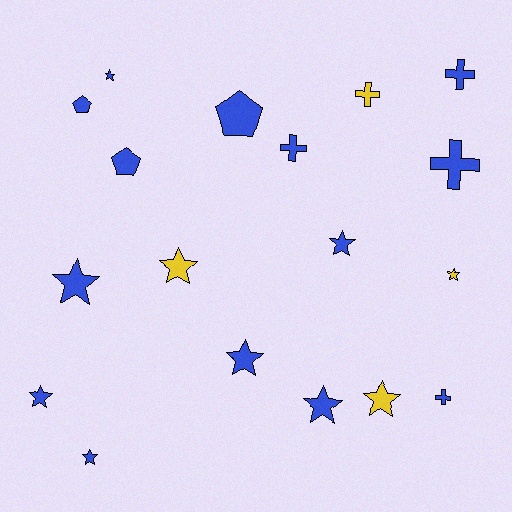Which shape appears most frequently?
Star, with 10 objects.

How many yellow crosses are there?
There is 1 yellow cross.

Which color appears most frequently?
Blue, with 14 objects.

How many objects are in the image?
There are 18 objects.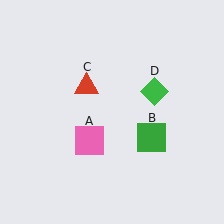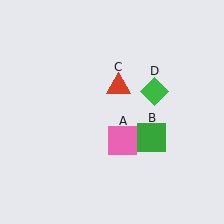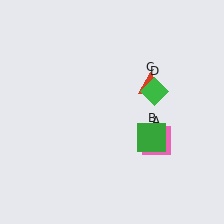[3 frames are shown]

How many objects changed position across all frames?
2 objects changed position: pink square (object A), red triangle (object C).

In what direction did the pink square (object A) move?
The pink square (object A) moved right.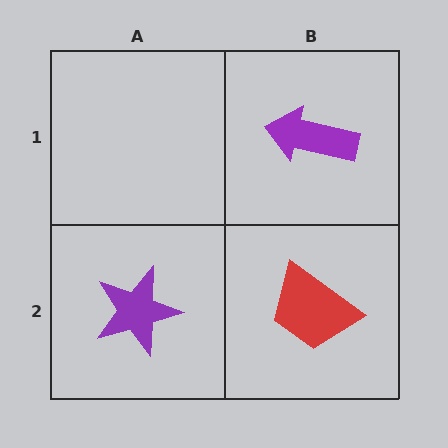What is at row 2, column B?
A red trapezoid.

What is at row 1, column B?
A purple arrow.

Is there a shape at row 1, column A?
No, that cell is empty.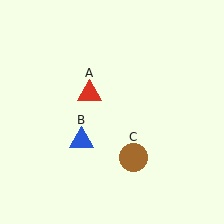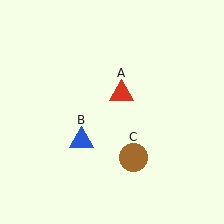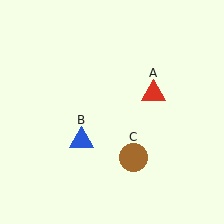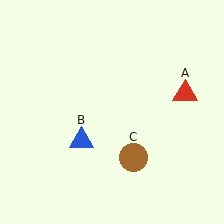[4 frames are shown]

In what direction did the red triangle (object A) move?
The red triangle (object A) moved right.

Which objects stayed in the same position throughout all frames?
Blue triangle (object B) and brown circle (object C) remained stationary.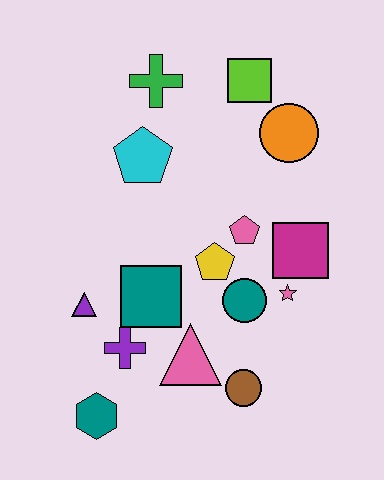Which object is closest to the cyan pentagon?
The green cross is closest to the cyan pentagon.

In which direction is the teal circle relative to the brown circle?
The teal circle is above the brown circle.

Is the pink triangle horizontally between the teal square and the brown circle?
Yes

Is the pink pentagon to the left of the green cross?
No